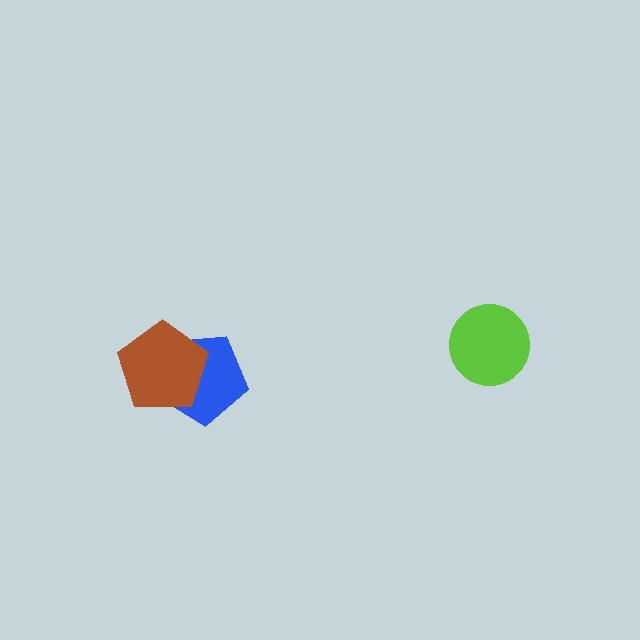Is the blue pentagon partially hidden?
Yes, it is partially covered by another shape.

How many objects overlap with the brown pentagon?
1 object overlaps with the brown pentagon.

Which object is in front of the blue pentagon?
The brown pentagon is in front of the blue pentagon.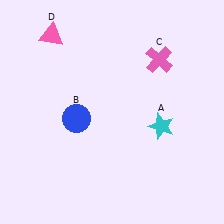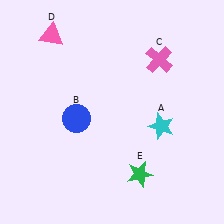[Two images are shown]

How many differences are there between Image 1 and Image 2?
There is 1 difference between the two images.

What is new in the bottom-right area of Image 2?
A green star (E) was added in the bottom-right area of Image 2.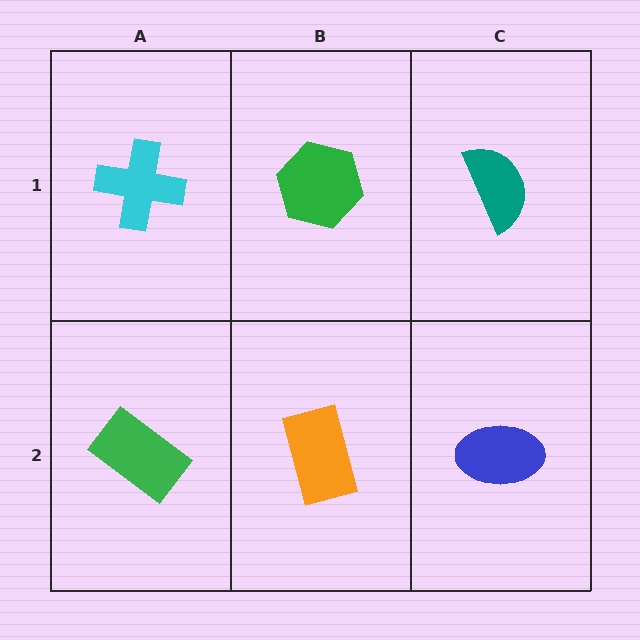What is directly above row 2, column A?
A cyan cross.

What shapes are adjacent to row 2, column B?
A green hexagon (row 1, column B), a green rectangle (row 2, column A), a blue ellipse (row 2, column C).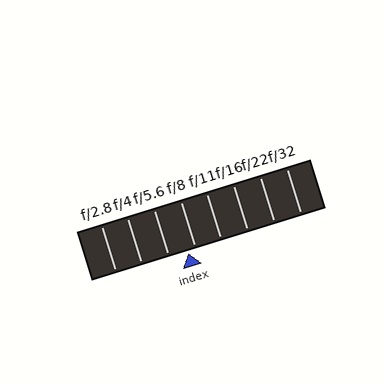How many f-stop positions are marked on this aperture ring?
There are 8 f-stop positions marked.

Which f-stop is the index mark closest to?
The index mark is closest to f/8.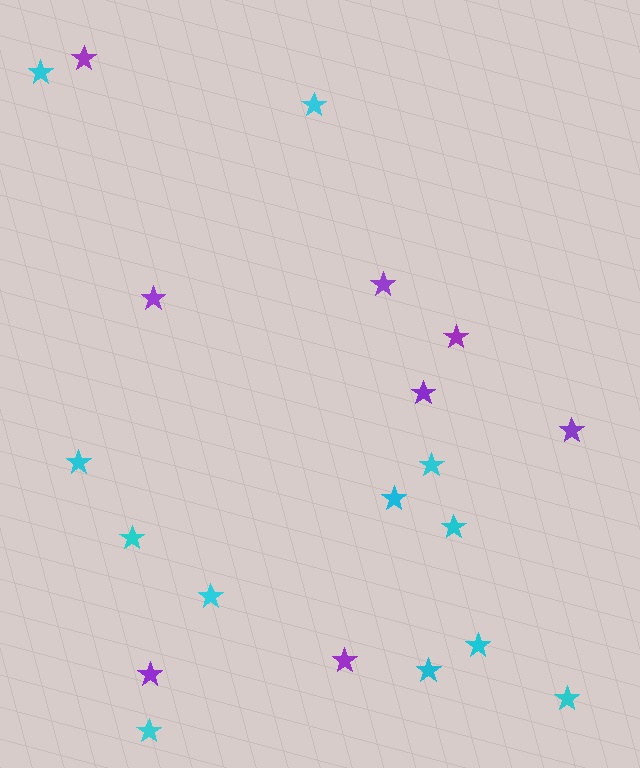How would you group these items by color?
There are 2 groups: one group of purple stars (8) and one group of cyan stars (12).